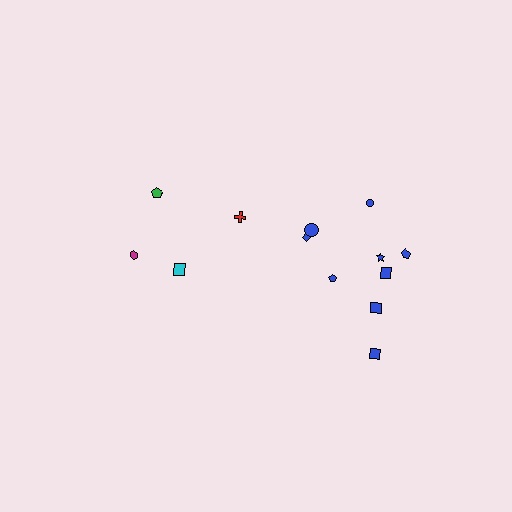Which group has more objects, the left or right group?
The right group.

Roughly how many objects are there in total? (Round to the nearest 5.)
Roughly 15 objects in total.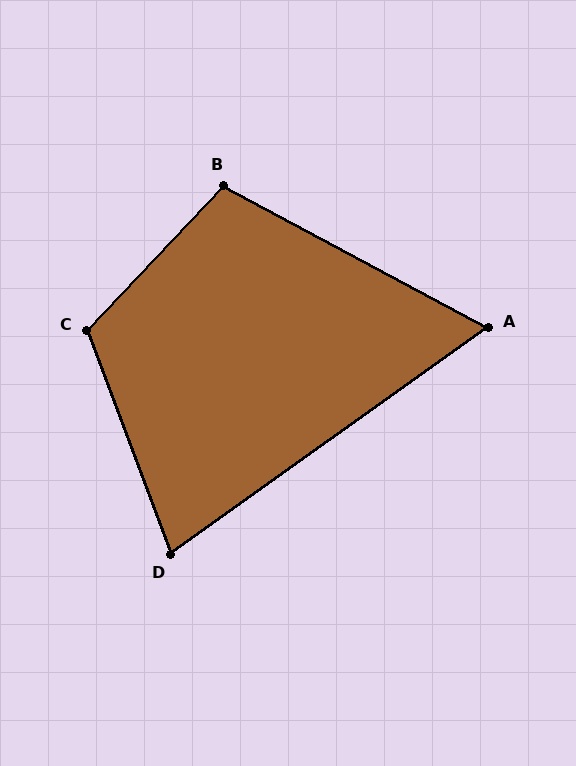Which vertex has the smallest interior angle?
A, at approximately 64 degrees.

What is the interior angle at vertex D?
Approximately 75 degrees (acute).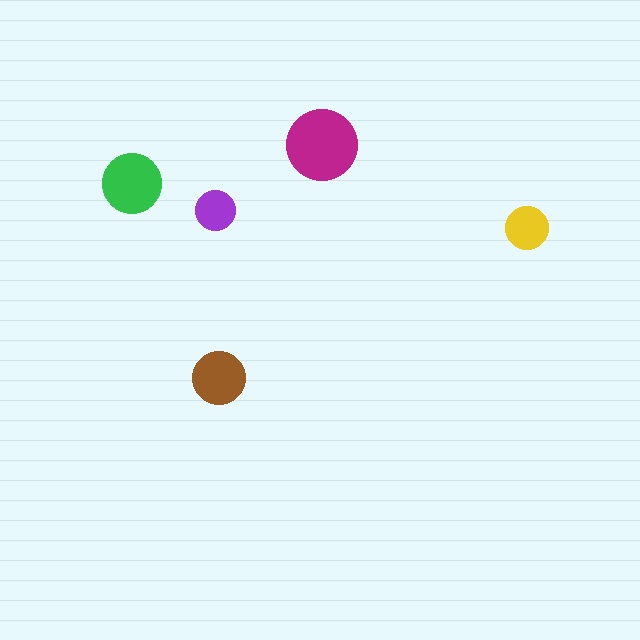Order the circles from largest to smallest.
the magenta one, the green one, the brown one, the yellow one, the purple one.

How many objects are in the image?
There are 5 objects in the image.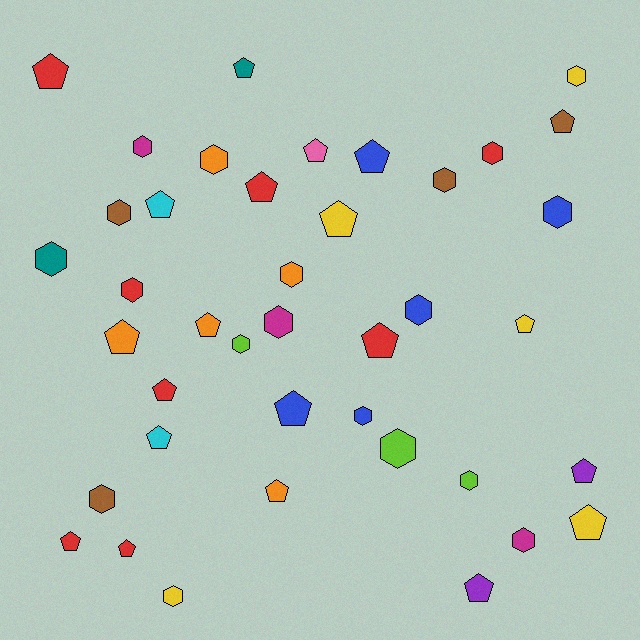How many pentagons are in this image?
There are 21 pentagons.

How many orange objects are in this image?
There are 5 orange objects.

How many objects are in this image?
There are 40 objects.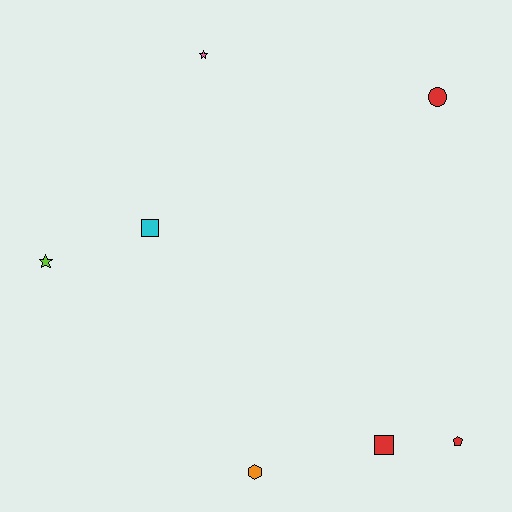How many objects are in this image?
There are 7 objects.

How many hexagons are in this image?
There is 1 hexagon.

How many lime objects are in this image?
There is 1 lime object.